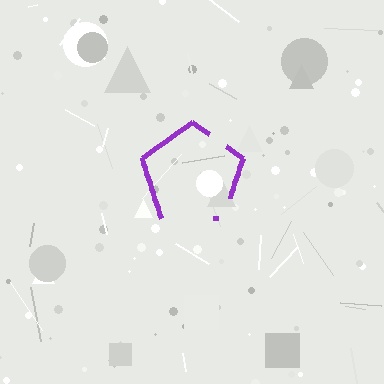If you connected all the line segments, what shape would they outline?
They would outline a pentagon.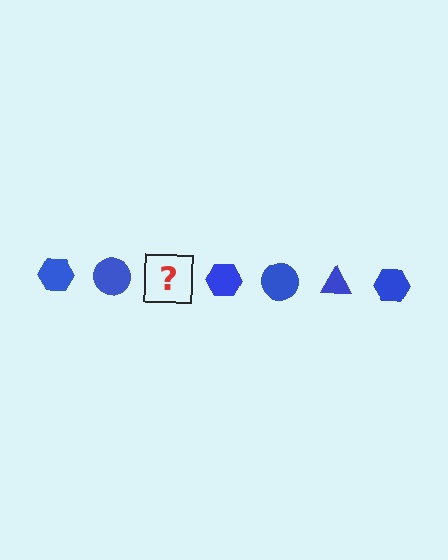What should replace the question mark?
The question mark should be replaced with a blue triangle.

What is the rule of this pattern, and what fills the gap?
The rule is that the pattern cycles through hexagon, circle, triangle shapes in blue. The gap should be filled with a blue triangle.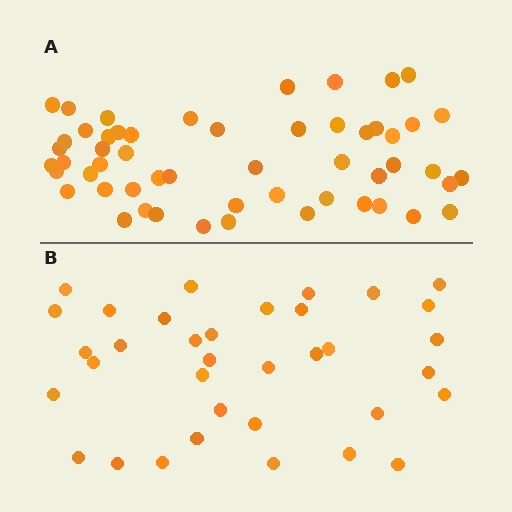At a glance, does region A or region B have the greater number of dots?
Region A (the top region) has more dots.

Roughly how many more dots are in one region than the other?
Region A has approximately 20 more dots than region B.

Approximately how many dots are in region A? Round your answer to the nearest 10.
About 50 dots. (The exact count is 54, which rounds to 50.)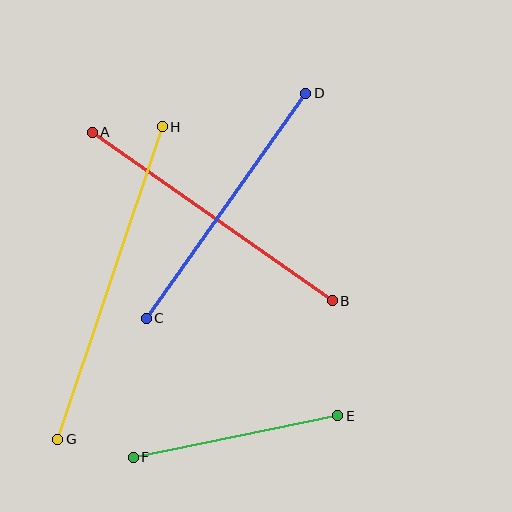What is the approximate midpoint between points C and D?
The midpoint is at approximately (226, 206) pixels.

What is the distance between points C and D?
The distance is approximately 276 pixels.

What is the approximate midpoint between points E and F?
The midpoint is at approximately (236, 436) pixels.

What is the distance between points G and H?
The distance is approximately 330 pixels.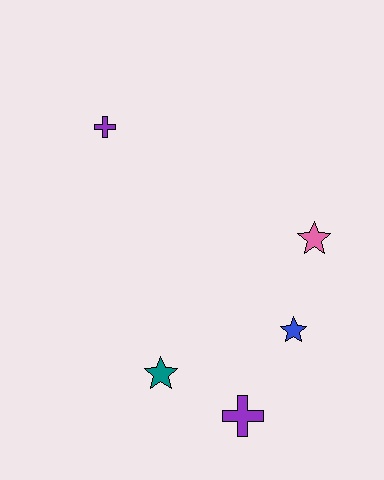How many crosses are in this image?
There are 2 crosses.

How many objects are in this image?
There are 5 objects.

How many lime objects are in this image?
There are no lime objects.